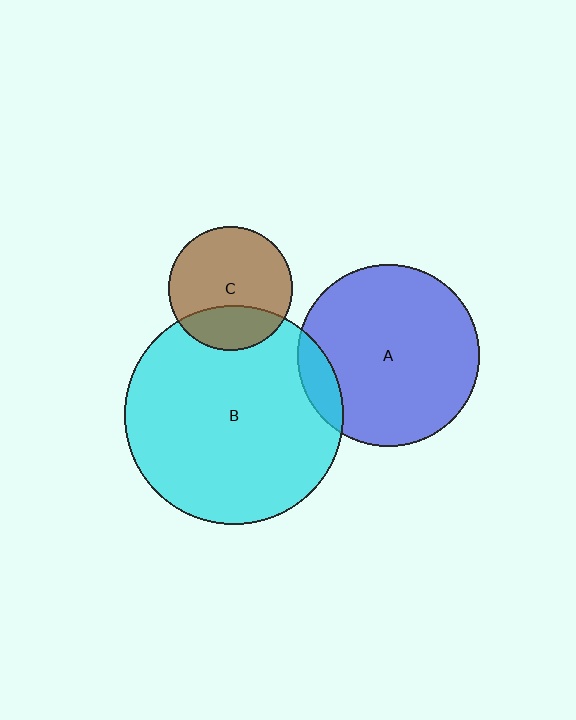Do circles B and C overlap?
Yes.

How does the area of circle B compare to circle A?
Approximately 1.4 times.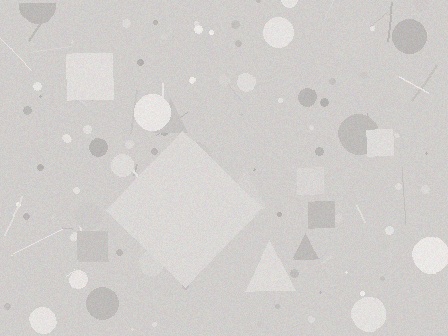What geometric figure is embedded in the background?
A diamond is embedded in the background.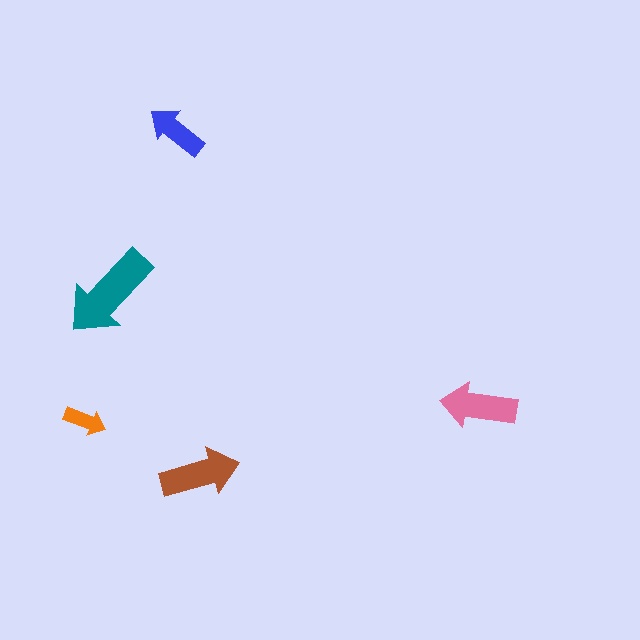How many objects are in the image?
There are 5 objects in the image.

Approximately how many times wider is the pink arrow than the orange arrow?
About 2 times wider.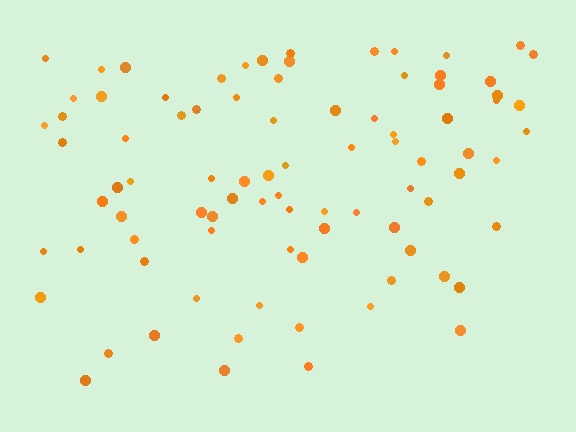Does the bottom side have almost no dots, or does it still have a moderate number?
Still a moderate number, just noticeably fewer than the top.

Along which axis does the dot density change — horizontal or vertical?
Vertical.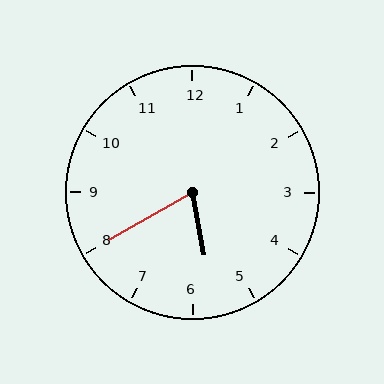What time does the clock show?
5:40.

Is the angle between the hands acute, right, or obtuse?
It is acute.